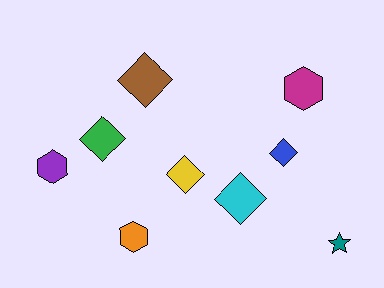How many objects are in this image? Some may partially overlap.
There are 9 objects.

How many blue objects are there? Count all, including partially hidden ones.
There is 1 blue object.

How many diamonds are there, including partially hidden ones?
There are 5 diamonds.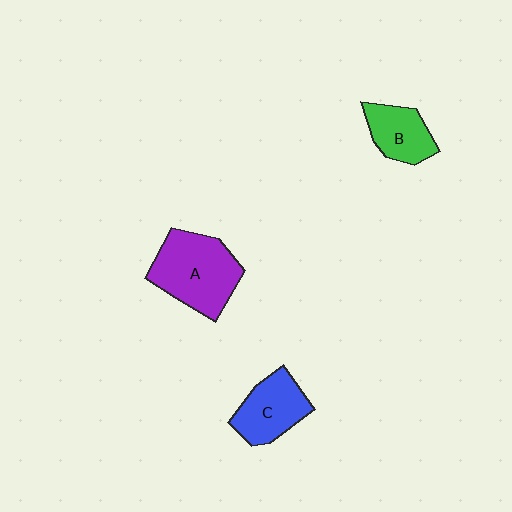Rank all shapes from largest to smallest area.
From largest to smallest: A (purple), C (blue), B (green).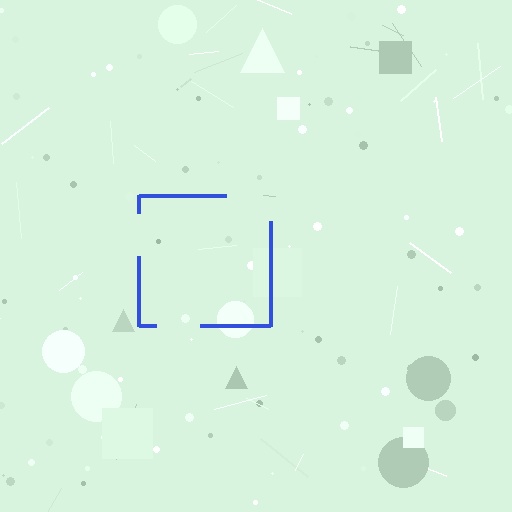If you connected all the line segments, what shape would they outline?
They would outline a square.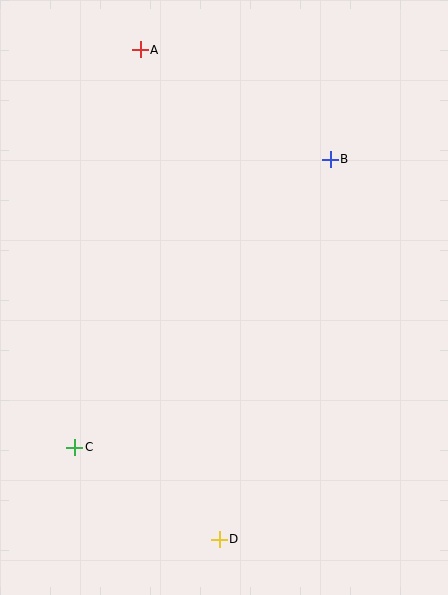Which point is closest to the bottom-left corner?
Point C is closest to the bottom-left corner.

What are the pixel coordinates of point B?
Point B is at (330, 159).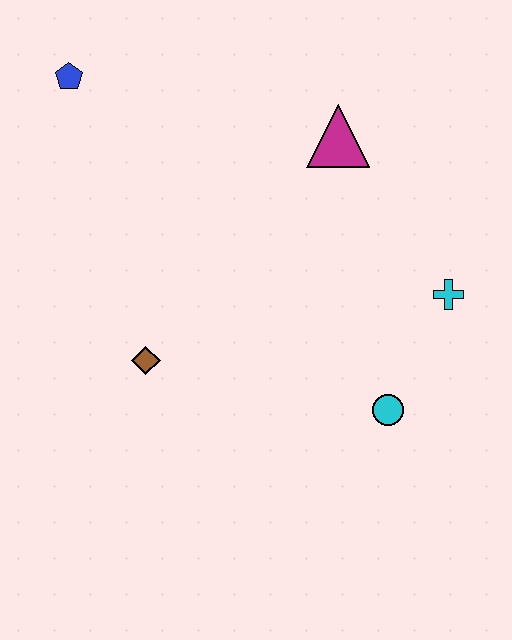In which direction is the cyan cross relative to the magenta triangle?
The cyan cross is below the magenta triangle.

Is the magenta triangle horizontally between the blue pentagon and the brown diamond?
No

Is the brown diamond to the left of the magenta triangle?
Yes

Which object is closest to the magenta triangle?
The cyan cross is closest to the magenta triangle.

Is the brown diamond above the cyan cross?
No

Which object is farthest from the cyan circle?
The blue pentagon is farthest from the cyan circle.